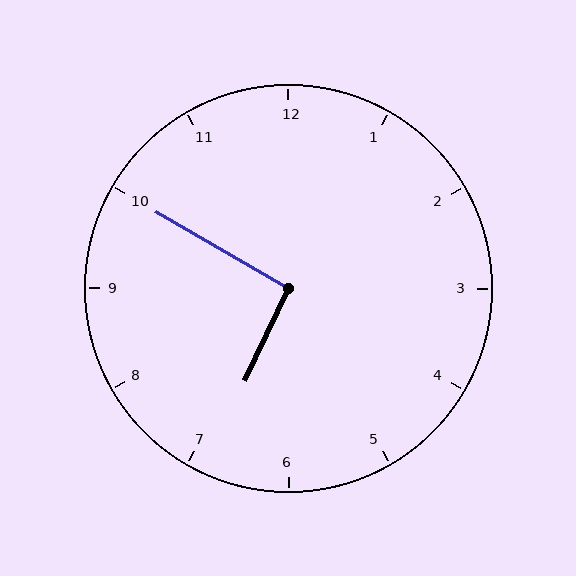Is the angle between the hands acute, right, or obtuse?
It is right.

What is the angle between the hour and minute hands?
Approximately 95 degrees.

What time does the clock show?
6:50.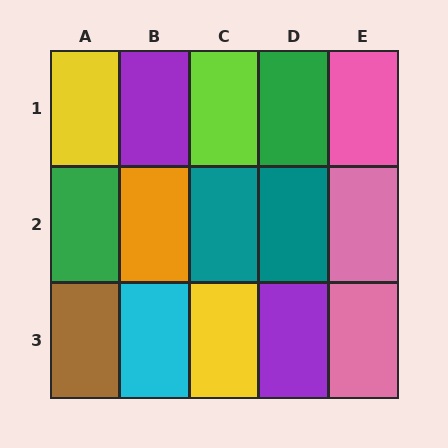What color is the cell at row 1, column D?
Green.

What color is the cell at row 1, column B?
Purple.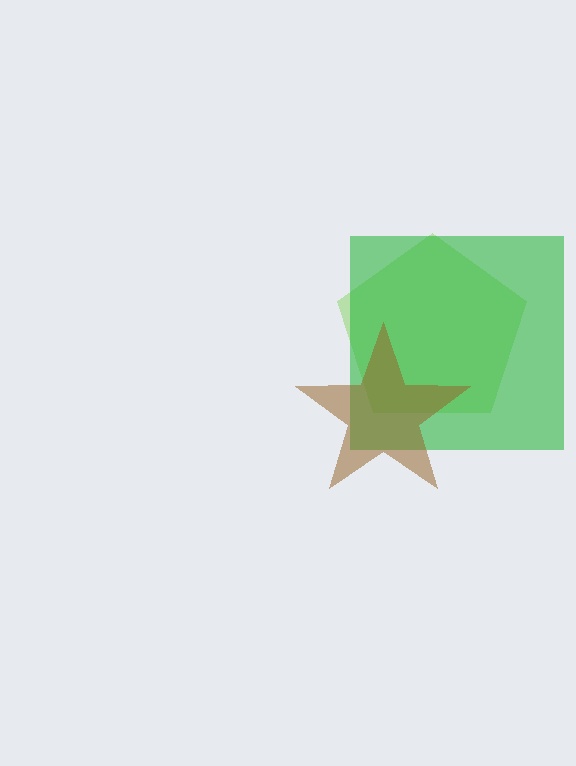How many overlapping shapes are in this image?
There are 3 overlapping shapes in the image.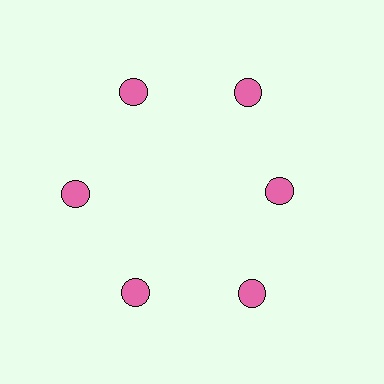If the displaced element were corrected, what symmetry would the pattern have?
It would have 6-fold rotational symmetry — the pattern would map onto itself every 60 degrees.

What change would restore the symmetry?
The symmetry would be restored by moving it outward, back onto the ring so that all 6 circles sit at equal angles and equal distance from the center.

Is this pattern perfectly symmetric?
No. The 6 pink circles are arranged in a ring, but one element near the 3 o'clock position is pulled inward toward the center, breaking the 6-fold rotational symmetry.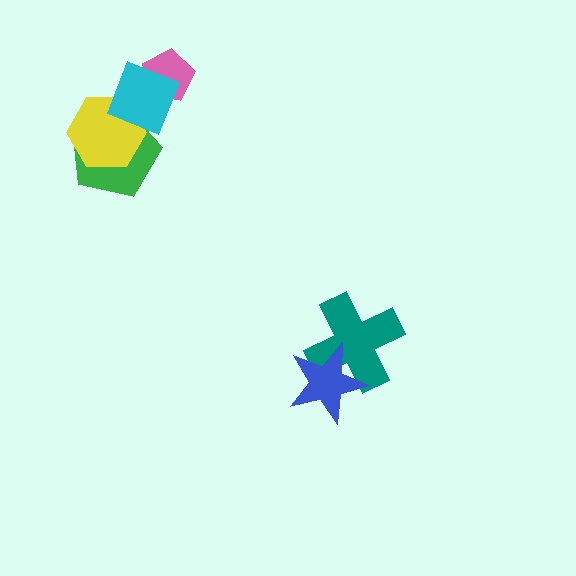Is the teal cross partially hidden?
Yes, it is partially covered by another shape.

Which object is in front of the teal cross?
The blue star is in front of the teal cross.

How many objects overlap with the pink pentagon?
1 object overlaps with the pink pentagon.